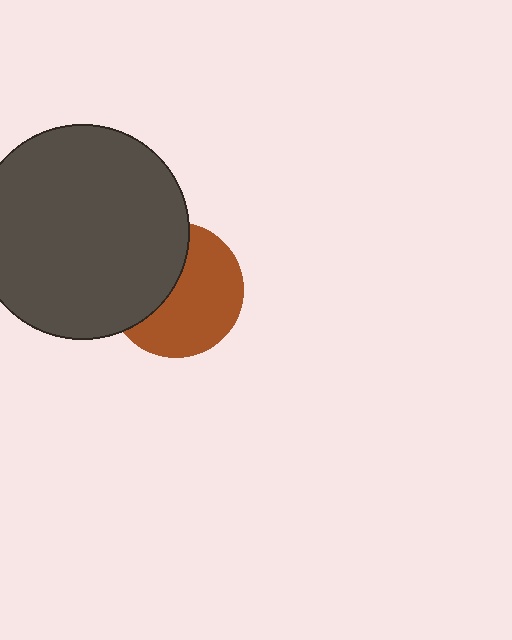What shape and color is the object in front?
The object in front is a dark gray circle.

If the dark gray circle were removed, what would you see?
You would see the complete brown circle.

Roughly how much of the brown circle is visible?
About half of it is visible (roughly 59%).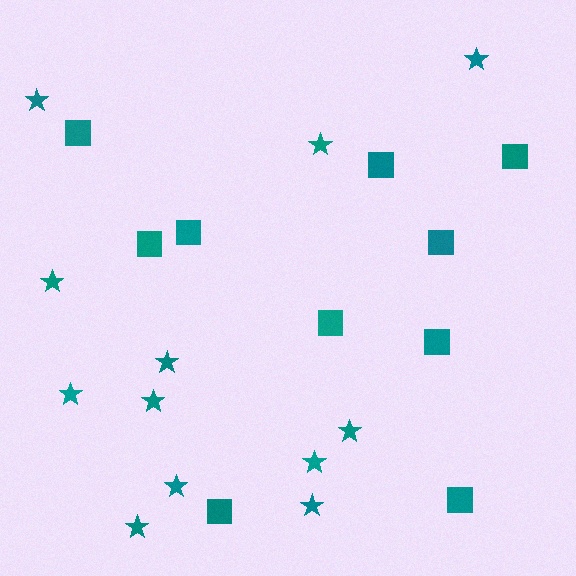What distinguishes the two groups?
There are 2 groups: one group of stars (12) and one group of squares (10).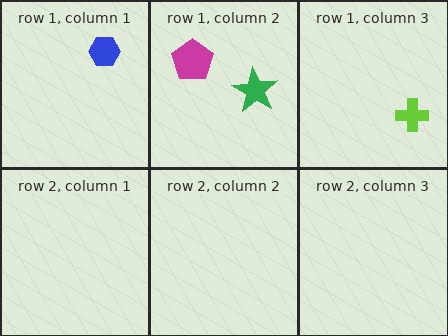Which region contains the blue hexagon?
The row 1, column 1 region.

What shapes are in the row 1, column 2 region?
The green star, the magenta pentagon.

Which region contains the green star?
The row 1, column 2 region.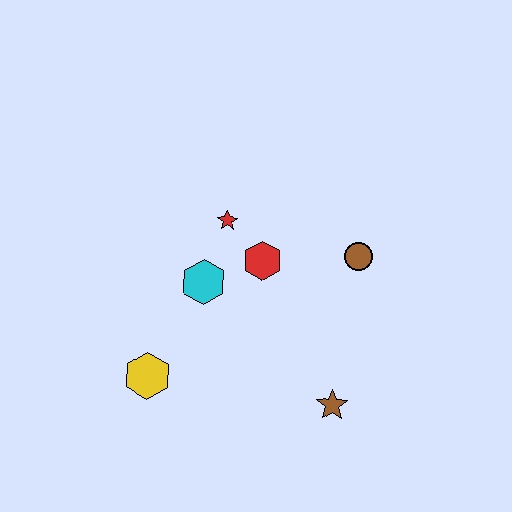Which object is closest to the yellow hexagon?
The cyan hexagon is closest to the yellow hexagon.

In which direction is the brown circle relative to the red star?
The brown circle is to the right of the red star.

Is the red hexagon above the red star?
No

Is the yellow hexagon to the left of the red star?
Yes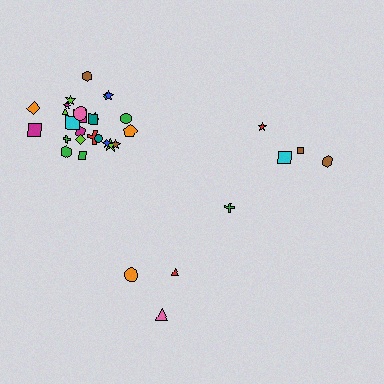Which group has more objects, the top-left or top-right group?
The top-left group.